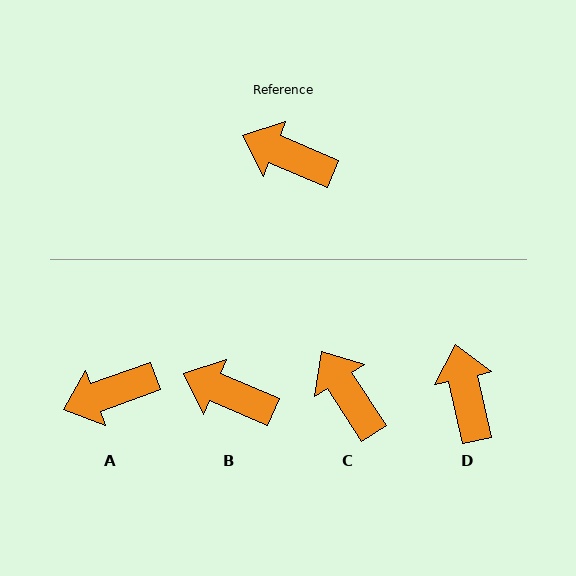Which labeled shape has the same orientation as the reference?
B.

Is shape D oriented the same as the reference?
No, it is off by about 55 degrees.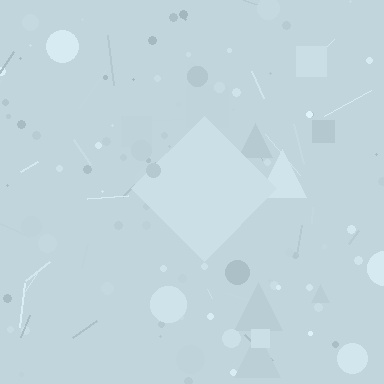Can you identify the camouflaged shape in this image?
The camouflaged shape is a diamond.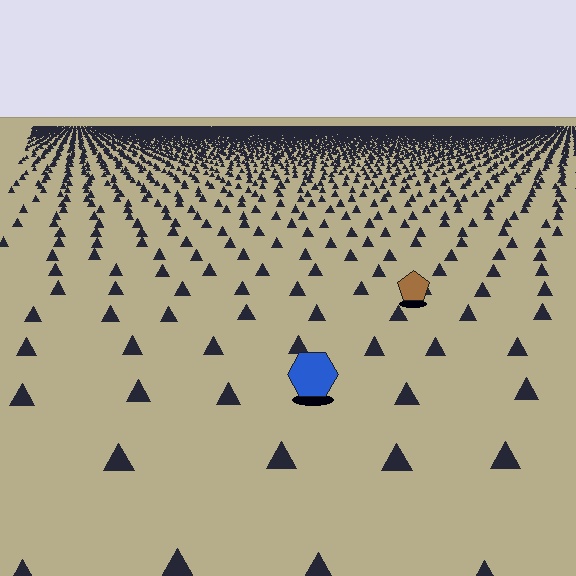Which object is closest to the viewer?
The blue hexagon is closest. The texture marks near it are larger and more spread out.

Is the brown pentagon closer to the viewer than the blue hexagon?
No. The blue hexagon is closer — you can tell from the texture gradient: the ground texture is coarser near it.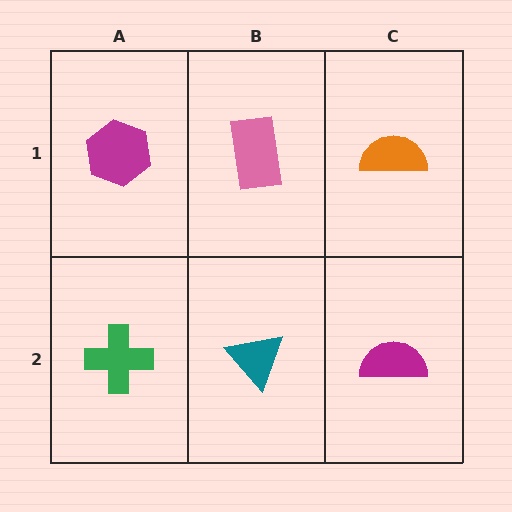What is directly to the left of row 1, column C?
A pink rectangle.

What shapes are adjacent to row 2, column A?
A magenta hexagon (row 1, column A), a teal triangle (row 2, column B).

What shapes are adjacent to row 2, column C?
An orange semicircle (row 1, column C), a teal triangle (row 2, column B).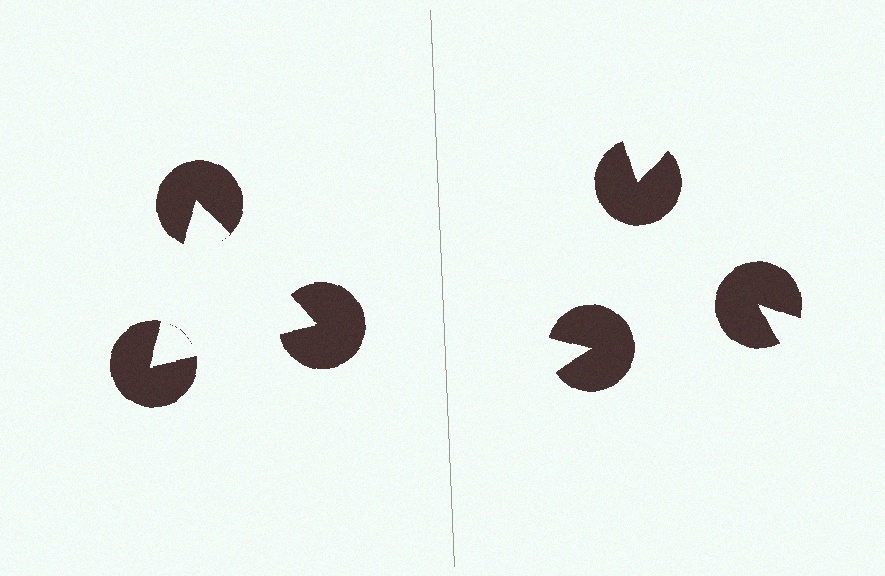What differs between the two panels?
The pac-man discs are positioned identically on both sides; only the wedge orientations differ. On the left they align to a triangle; on the right they are misaligned.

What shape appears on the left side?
An illusory triangle.